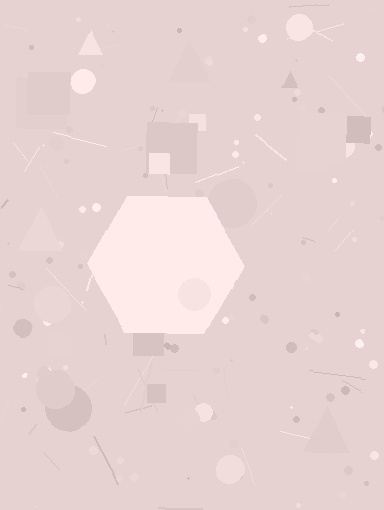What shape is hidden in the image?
A hexagon is hidden in the image.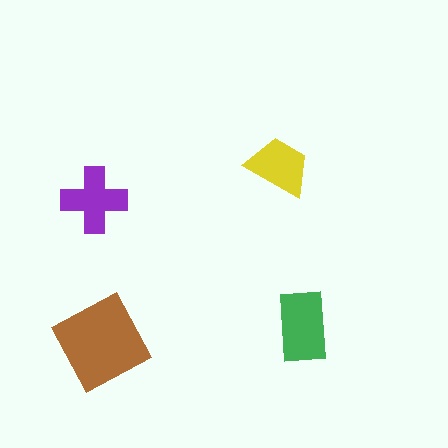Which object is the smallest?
The yellow trapezoid.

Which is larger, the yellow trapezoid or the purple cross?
The purple cross.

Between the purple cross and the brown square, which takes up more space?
The brown square.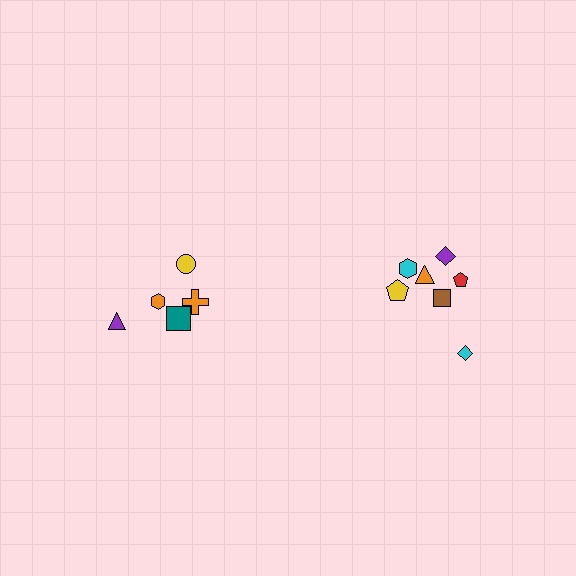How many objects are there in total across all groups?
There are 12 objects.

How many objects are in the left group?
There are 5 objects.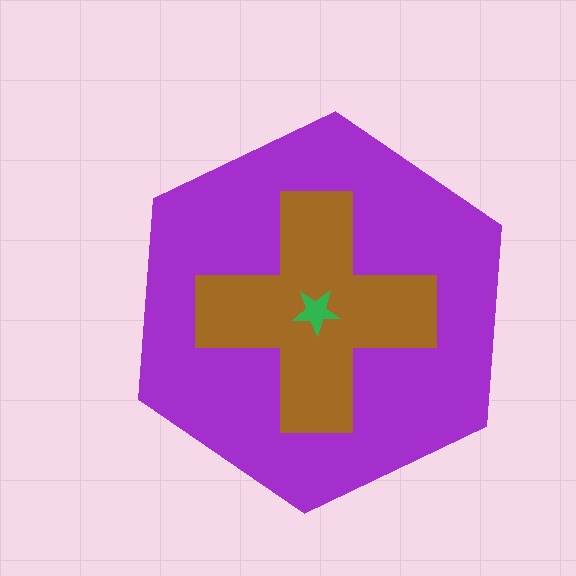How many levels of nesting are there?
3.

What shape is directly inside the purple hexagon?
The brown cross.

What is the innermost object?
The green star.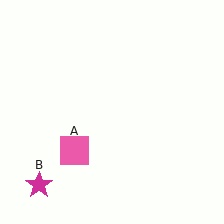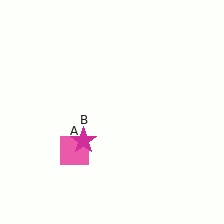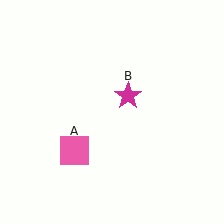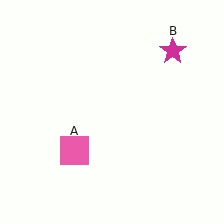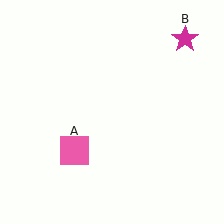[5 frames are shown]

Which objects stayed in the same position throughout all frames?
Pink square (object A) remained stationary.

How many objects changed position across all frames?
1 object changed position: magenta star (object B).